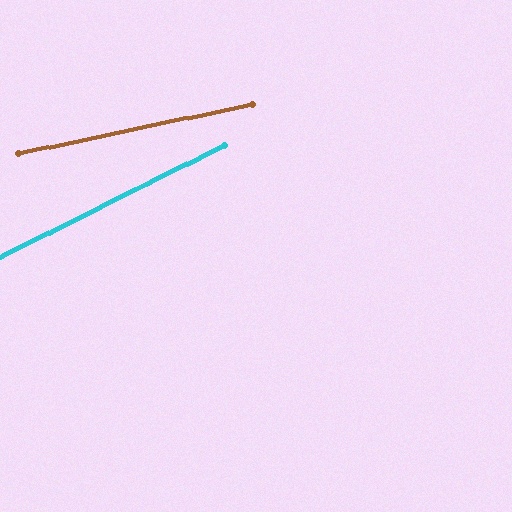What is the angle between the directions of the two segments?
Approximately 14 degrees.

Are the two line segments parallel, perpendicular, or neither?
Neither parallel nor perpendicular — they differ by about 14°.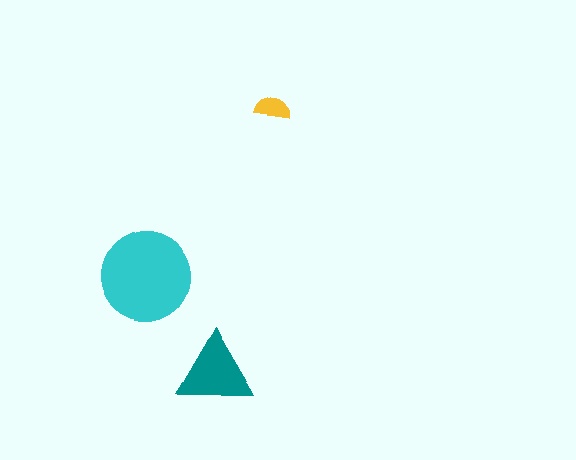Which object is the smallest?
The yellow semicircle.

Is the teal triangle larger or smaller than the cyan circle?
Smaller.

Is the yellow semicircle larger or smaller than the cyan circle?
Smaller.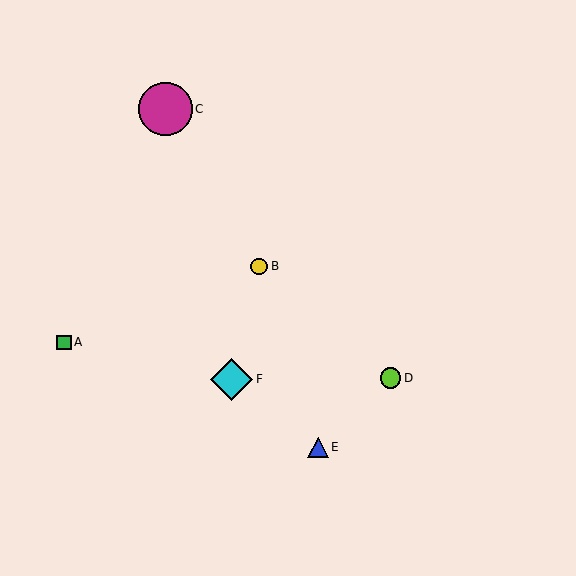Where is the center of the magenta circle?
The center of the magenta circle is at (165, 109).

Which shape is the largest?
The magenta circle (labeled C) is the largest.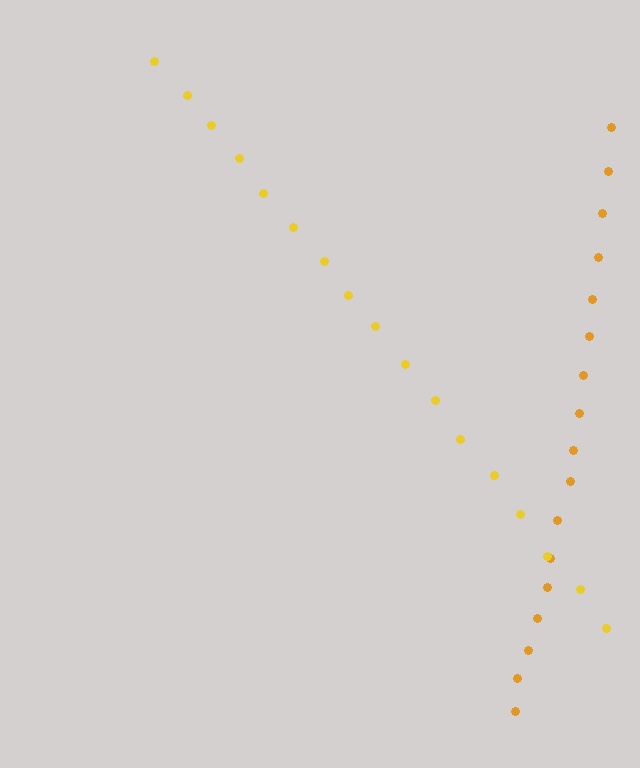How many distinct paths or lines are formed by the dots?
There are 2 distinct paths.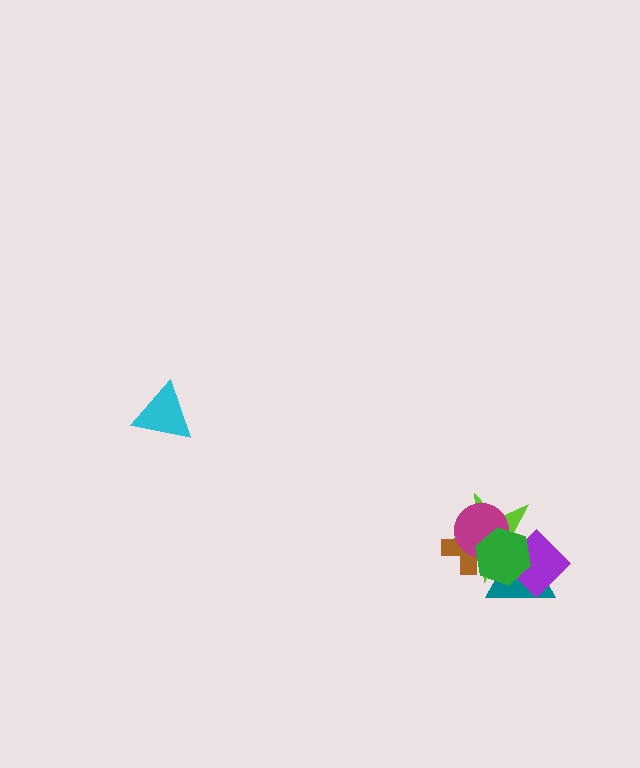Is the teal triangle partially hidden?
Yes, it is partially covered by another shape.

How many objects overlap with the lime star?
5 objects overlap with the lime star.